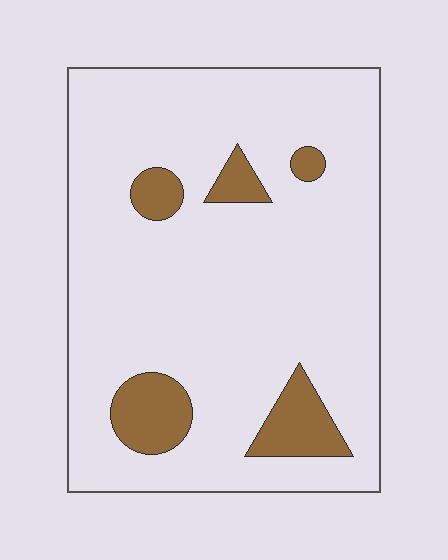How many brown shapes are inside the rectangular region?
5.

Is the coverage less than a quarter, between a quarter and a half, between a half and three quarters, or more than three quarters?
Less than a quarter.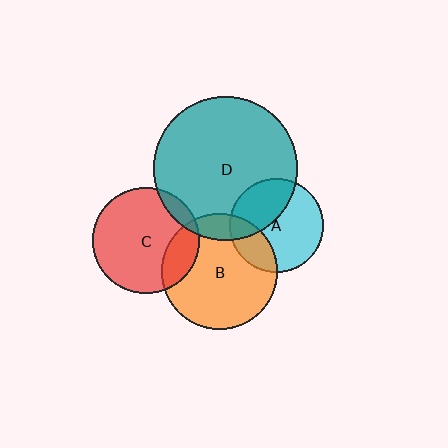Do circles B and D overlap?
Yes.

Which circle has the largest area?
Circle D (teal).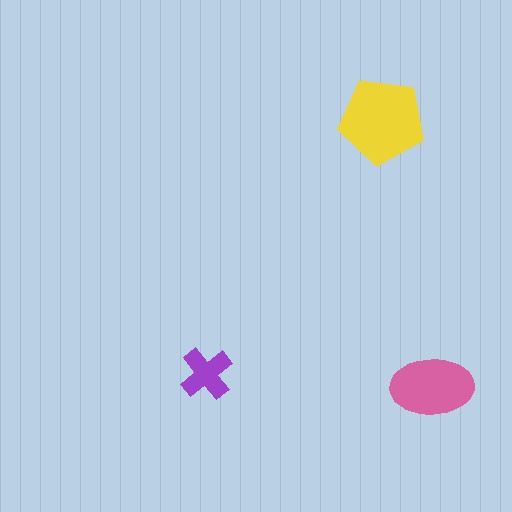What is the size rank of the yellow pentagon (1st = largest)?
1st.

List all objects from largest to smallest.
The yellow pentagon, the pink ellipse, the purple cross.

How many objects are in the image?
There are 3 objects in the image.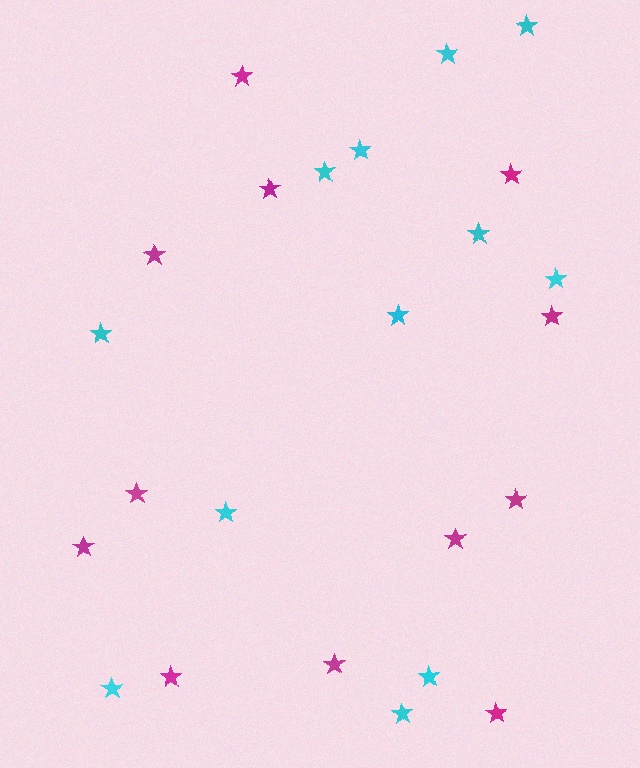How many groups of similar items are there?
There are 2 groups: one group of magenta stars (12) and one group of cyan stars (12).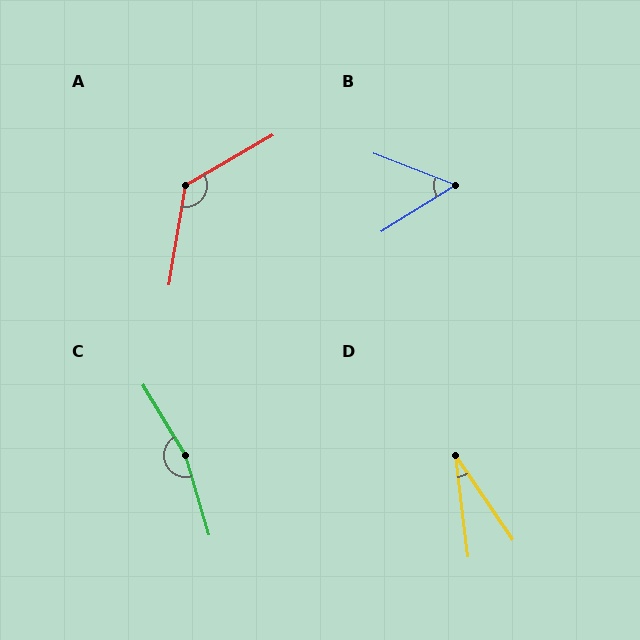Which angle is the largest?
C, at approximately 166 degrees.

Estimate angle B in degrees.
Approximately 53 degrees.